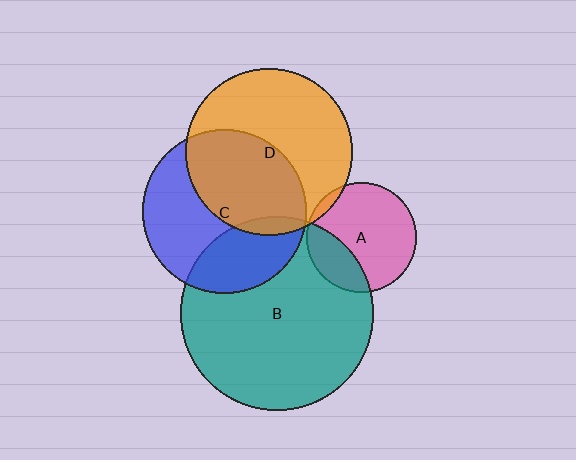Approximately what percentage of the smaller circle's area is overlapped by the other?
Approximately 30%.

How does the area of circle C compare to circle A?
Approximately 2.2 times.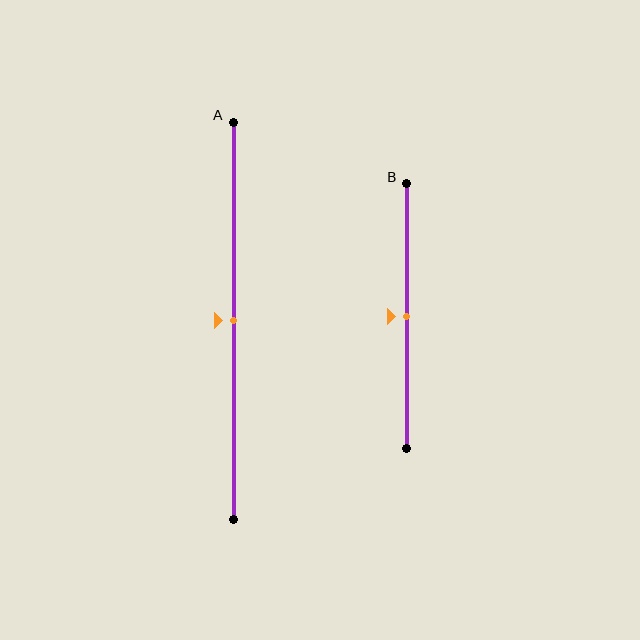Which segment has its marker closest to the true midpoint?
Segment A has its marker closest to the true midpoint.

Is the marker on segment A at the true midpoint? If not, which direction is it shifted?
Yes, the marker on segment A is at the true midpoint.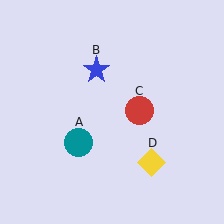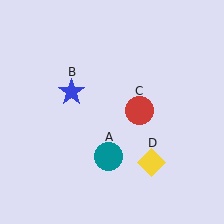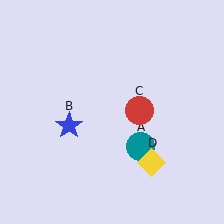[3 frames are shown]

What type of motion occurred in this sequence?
The teal circle (object A), blue star (object B) rotated counterclockwise around the center of the scene.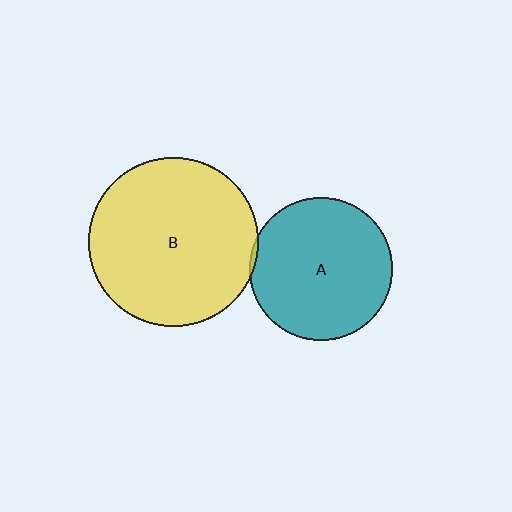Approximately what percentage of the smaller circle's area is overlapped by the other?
Approximately 5%.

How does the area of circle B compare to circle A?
Approximately 1.4 times.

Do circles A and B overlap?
Yes.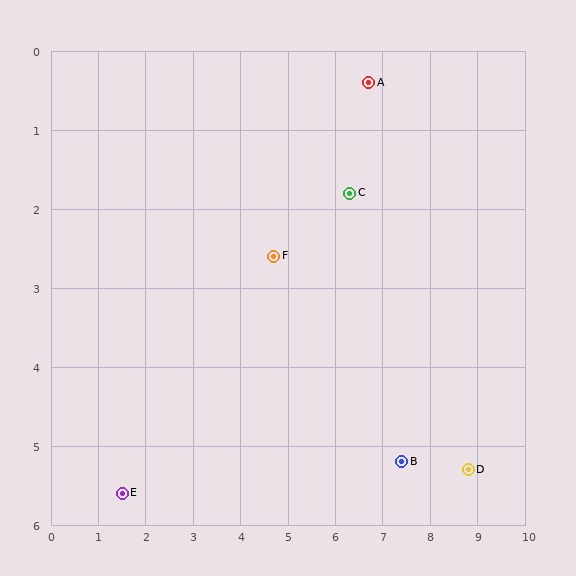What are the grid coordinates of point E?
Point E is at approximately (1.5, 5.6).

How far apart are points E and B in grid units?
Points E and B are about 5.9 grid units apart.